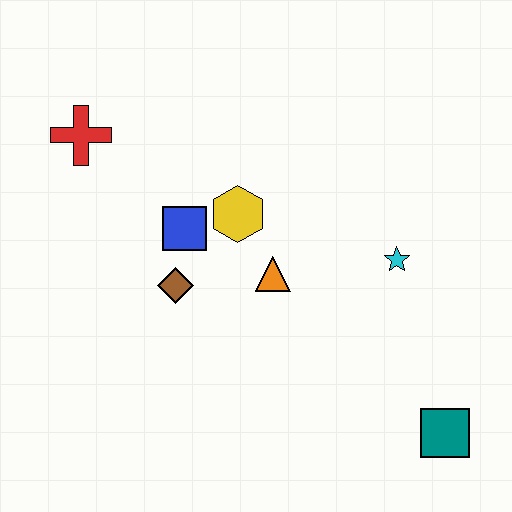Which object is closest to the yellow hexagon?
The blue square is closest to the yellow hexagon.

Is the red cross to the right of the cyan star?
No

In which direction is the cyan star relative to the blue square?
The cyan star is to the right of the blue square.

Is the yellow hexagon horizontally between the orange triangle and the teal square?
No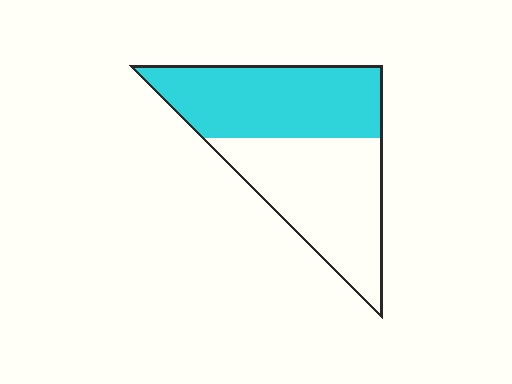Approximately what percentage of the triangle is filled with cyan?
Approximately 50%.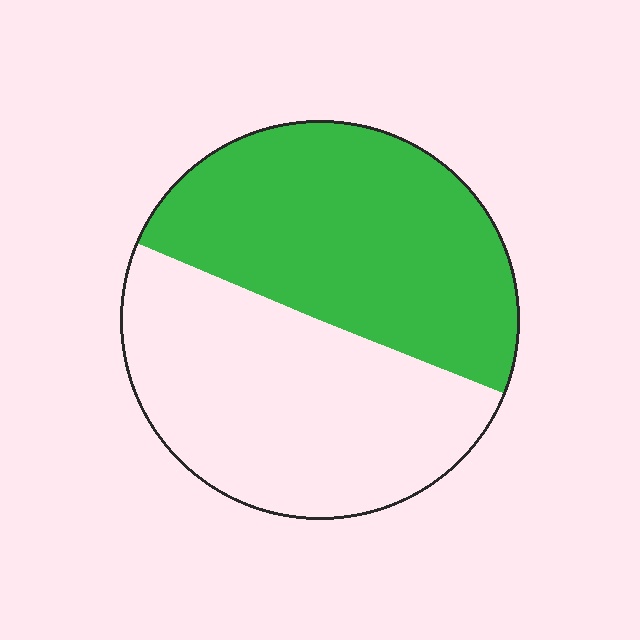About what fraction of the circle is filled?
About one half (1/2).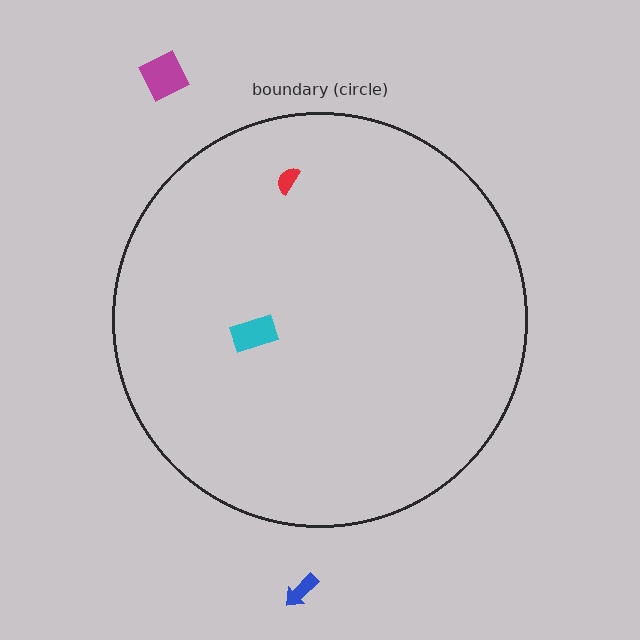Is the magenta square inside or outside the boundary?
Outside.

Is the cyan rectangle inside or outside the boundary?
Inside.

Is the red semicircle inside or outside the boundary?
Inside.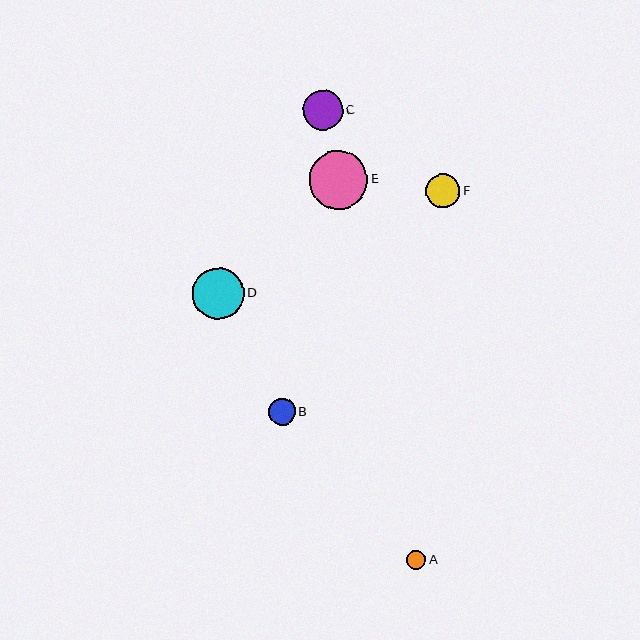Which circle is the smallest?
Circle A is the smallest with a size of approximately 20 pixels.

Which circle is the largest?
Circle E is the largest with a size of approximately 59 pixels.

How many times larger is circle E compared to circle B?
Circle E is approximately 2.2 times the size of circle B.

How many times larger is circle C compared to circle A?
Circle C is approximately 2.0 times the size of circle A.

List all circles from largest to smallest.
From largest to smallest: E, D, C, F, B, A.